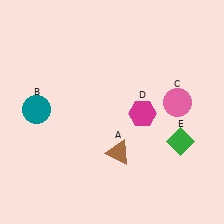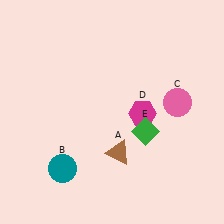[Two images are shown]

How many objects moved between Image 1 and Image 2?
2 objects moved between the two images.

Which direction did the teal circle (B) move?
The teal circle (B) moved down.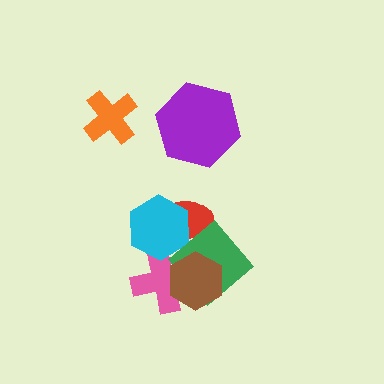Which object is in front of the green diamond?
The brown hexagon is in front of the green diamond.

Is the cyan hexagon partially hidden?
Yes, it is partially covered by another shape.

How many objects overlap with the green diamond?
4 objects overlap with the green diamond.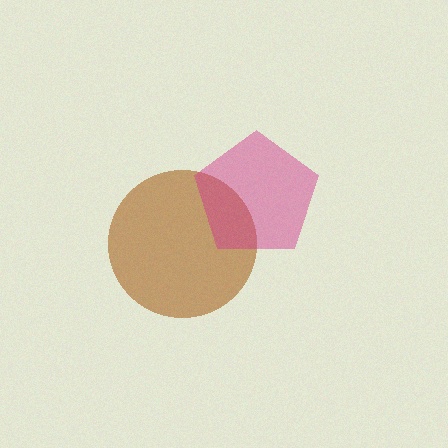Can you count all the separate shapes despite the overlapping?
Yes, there are 2 separate shapes.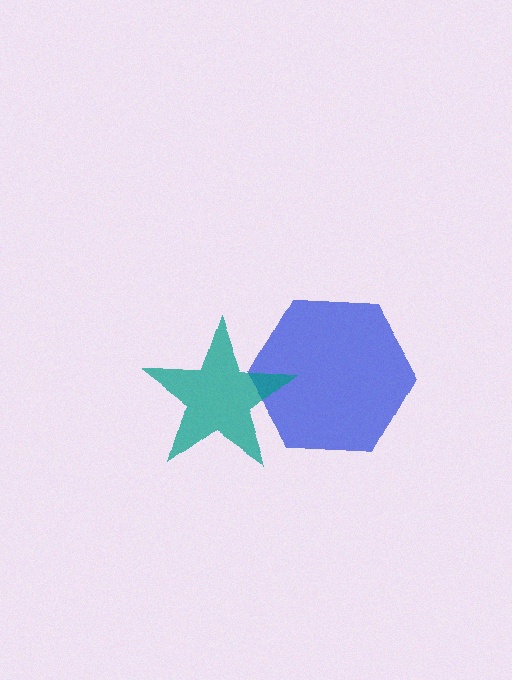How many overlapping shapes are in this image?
There are 2 overlapping shapes in the image.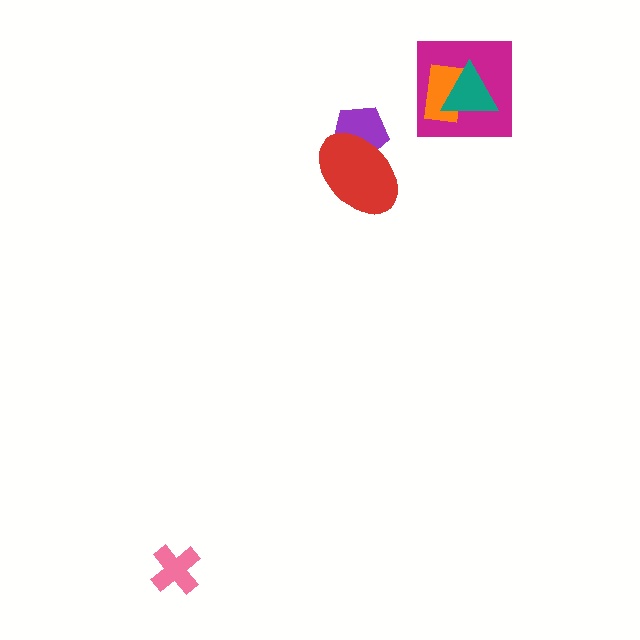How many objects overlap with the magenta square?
2 objects overlap with the magenta square.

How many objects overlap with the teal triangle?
2 objects overlap with the teal triangle.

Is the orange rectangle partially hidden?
Yes, it is partially covered by another shape.